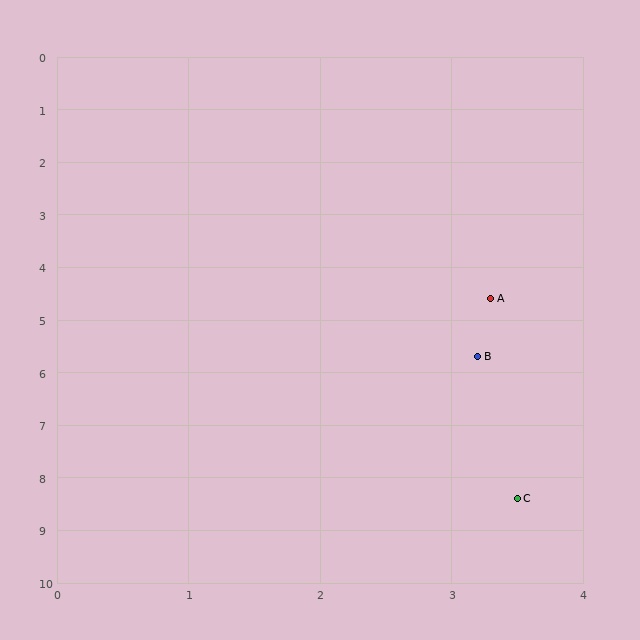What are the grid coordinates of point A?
Point A is at approximately (3.3, 4.6).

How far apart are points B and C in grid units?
Points B and C are about 2.7 grid units apart.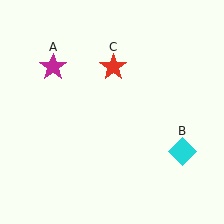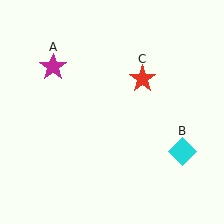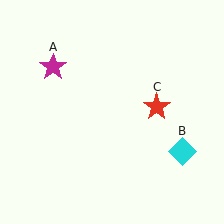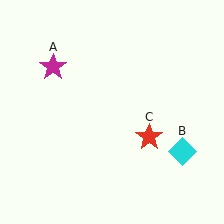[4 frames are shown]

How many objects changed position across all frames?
1 object changed position: red star (object C).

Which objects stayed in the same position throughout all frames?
Magenta star (object A) and cyan diamond (object B) remained stationary.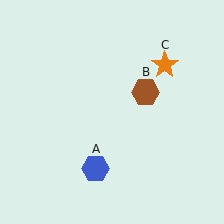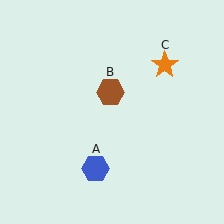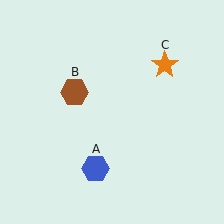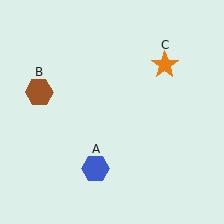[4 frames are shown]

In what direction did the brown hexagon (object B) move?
The brown hexagon (object B) moved left.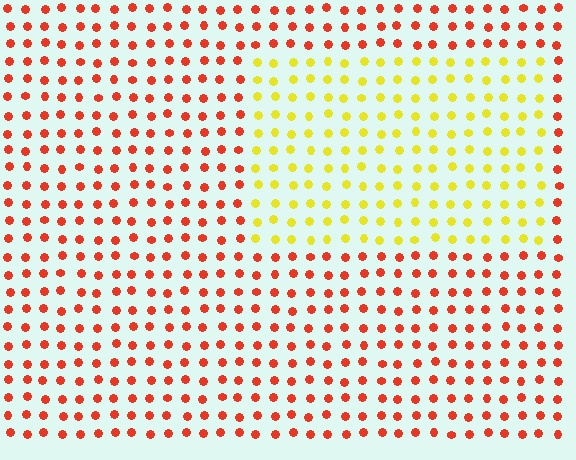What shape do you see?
I see a rectangle.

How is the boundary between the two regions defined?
The boundary is defined purely by a slight shift in hue (about 54 degrees). Spacing, size, and orientation are identical on both sides.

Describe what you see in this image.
The image is filled with small red elements in a uniform arrangement. A rectangle-shaped region is visible where the elements are tinted to a slightly different hue, forming a subtle color boundary.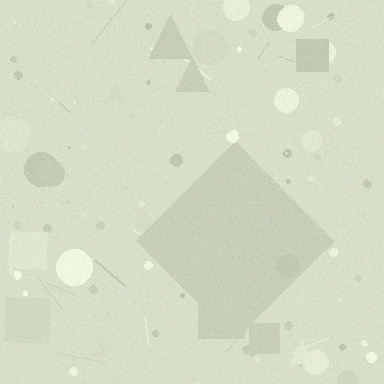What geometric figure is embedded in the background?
A diamond is embedded in the background.